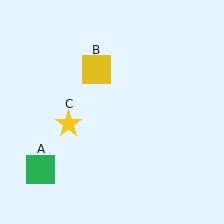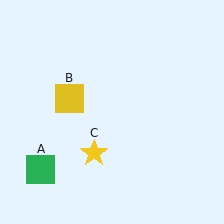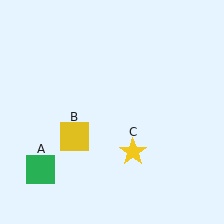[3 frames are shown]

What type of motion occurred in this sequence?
The yellow square (object B), yellow star (object C) rotated counterclockwise around the center of the scene.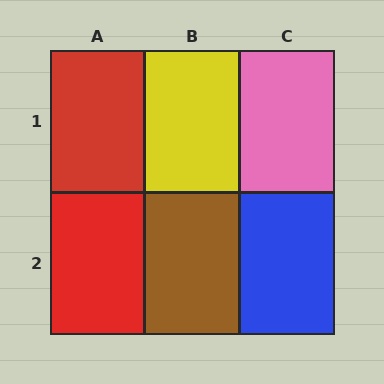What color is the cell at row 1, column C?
Pink.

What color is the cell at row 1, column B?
Yellow.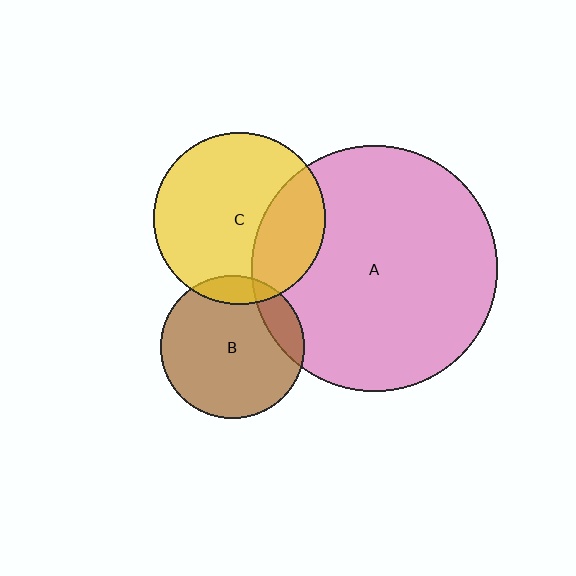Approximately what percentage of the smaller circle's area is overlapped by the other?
Approximately 15%.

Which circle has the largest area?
Circle A (pink).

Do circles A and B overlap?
Yes.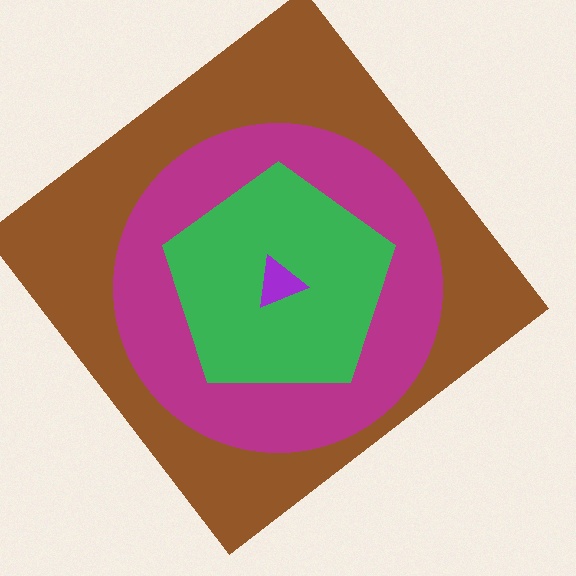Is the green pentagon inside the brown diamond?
Yes.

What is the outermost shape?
The brown diamond.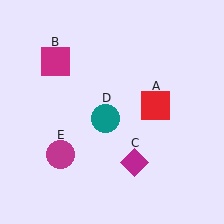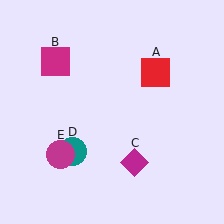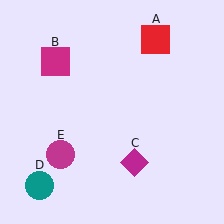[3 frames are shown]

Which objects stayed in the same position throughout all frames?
Magenta square (object B) and magenta diamond (object C) and magenta circle (object E) remained stationary.